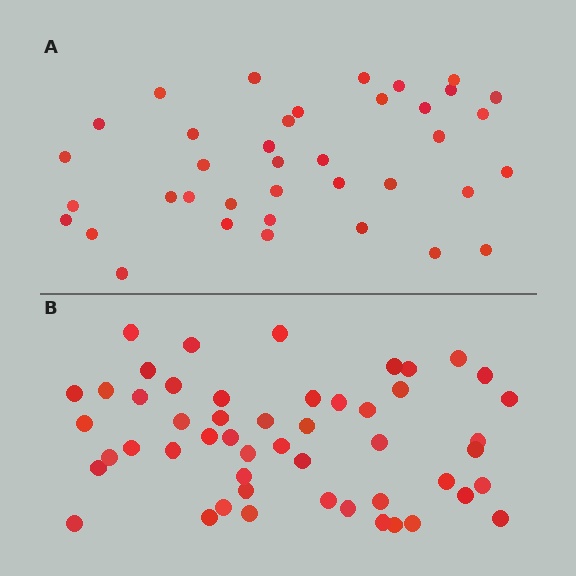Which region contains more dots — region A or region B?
Region B (the bottom region) has more dots.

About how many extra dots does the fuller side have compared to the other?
Region B has approximately 15 more dots than region A.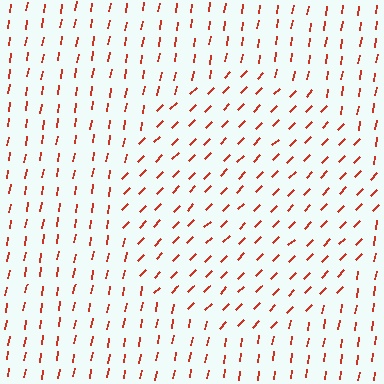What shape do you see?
I see a circle.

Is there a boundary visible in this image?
Yes, there is a texture boundary formed by a change in line orientation.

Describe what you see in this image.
The image is filled with small red line segments. A circle region in the image has lines oriented differently from the surrounding lines, creating a visible texture boundary.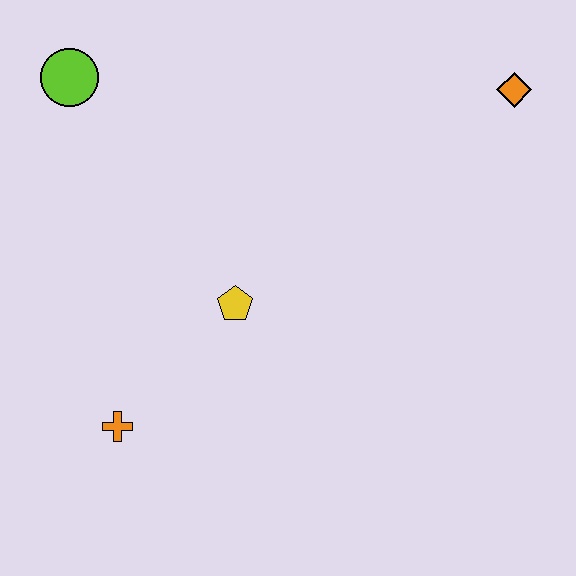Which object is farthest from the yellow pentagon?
The orange diamond is farthest from the yellow pentagon.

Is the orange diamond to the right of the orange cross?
Yes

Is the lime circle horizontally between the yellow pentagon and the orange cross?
No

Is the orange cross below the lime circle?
Yes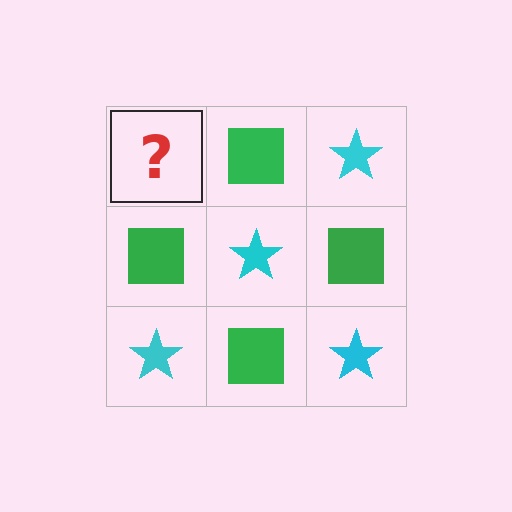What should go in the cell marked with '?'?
The missing cell should contain a cyan star.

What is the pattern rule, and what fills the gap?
The rule is that it alternates cyan star and green square in a checkerboard pattern. The gap should be filled with a cyan star.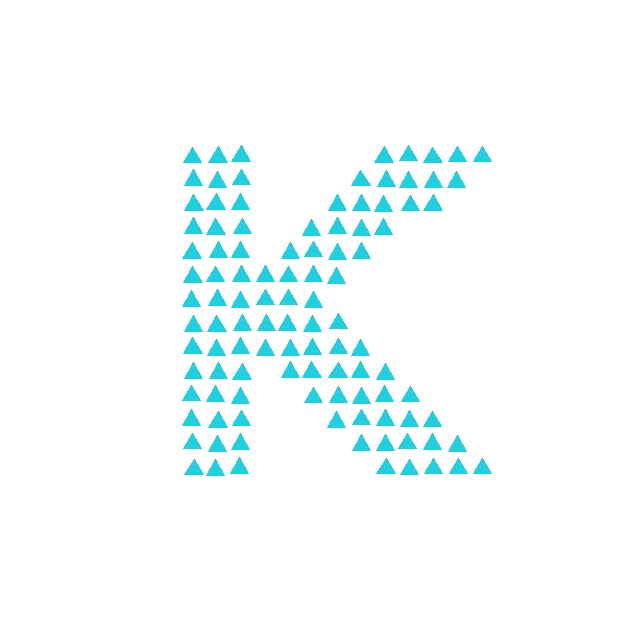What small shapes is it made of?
It is made of small triangles.